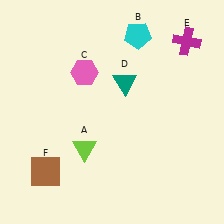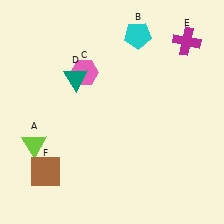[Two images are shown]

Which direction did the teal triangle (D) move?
The teal triangle (D) moved left.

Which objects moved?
The objects that moved are: the lime triangle (A), the teal triangle (D).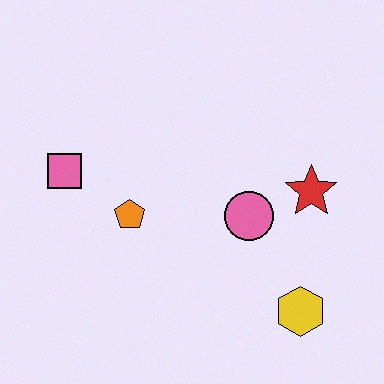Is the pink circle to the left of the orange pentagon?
No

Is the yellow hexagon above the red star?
No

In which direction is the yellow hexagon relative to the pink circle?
The yellow hexagon is below the pink circle.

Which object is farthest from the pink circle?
The pink square is farthest from the pink circle.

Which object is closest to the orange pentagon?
The pink square is closest to the orange pentagon.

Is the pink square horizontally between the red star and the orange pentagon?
No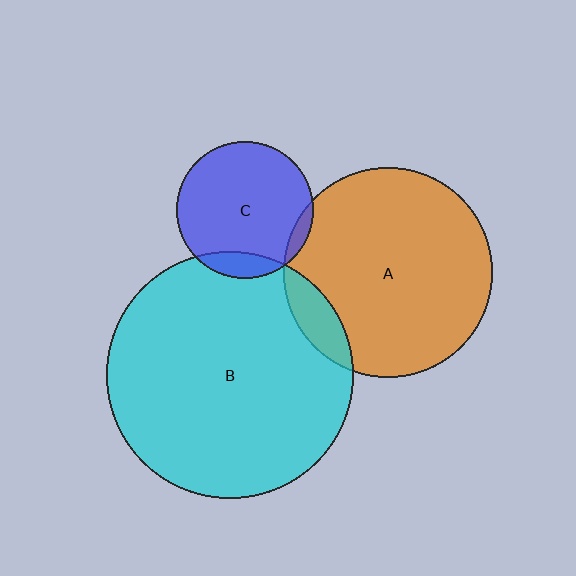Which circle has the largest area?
Circle B (cyan).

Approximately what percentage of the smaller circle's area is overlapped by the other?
Approximately 10%.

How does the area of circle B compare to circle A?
Approximately 1.4 times.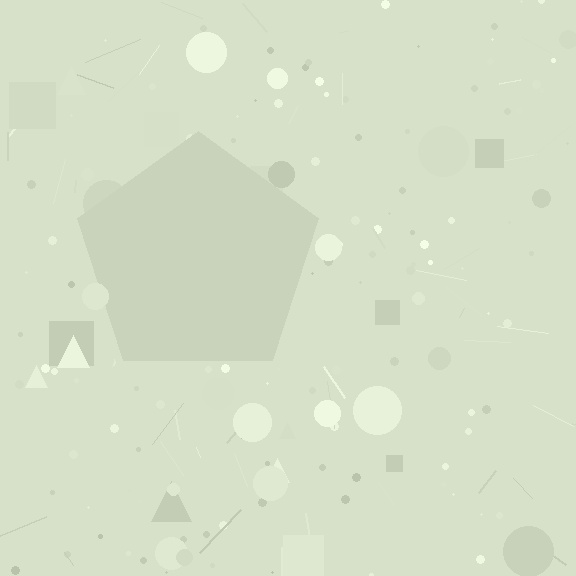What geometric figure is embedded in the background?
A pentagon is embedded in the background.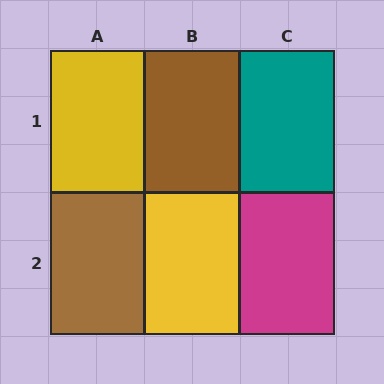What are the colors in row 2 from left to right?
Brown, yellow, magenta.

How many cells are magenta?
1 cell is magenta.